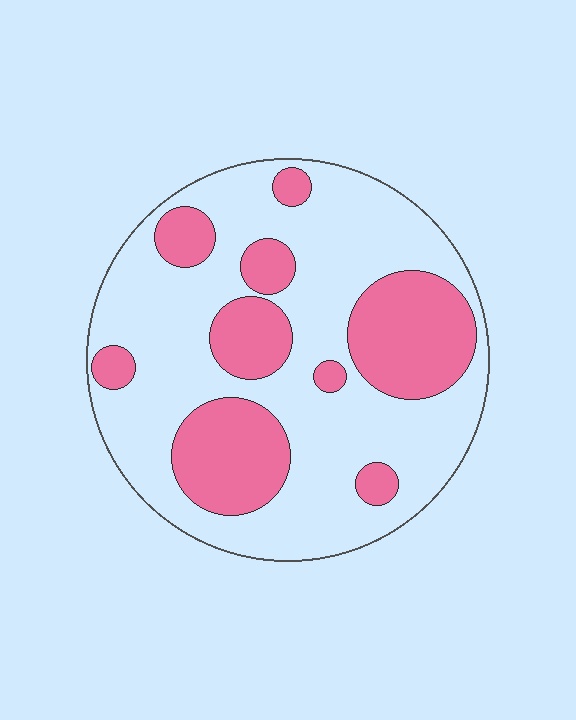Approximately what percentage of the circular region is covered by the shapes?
Approximately 30%.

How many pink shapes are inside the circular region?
9.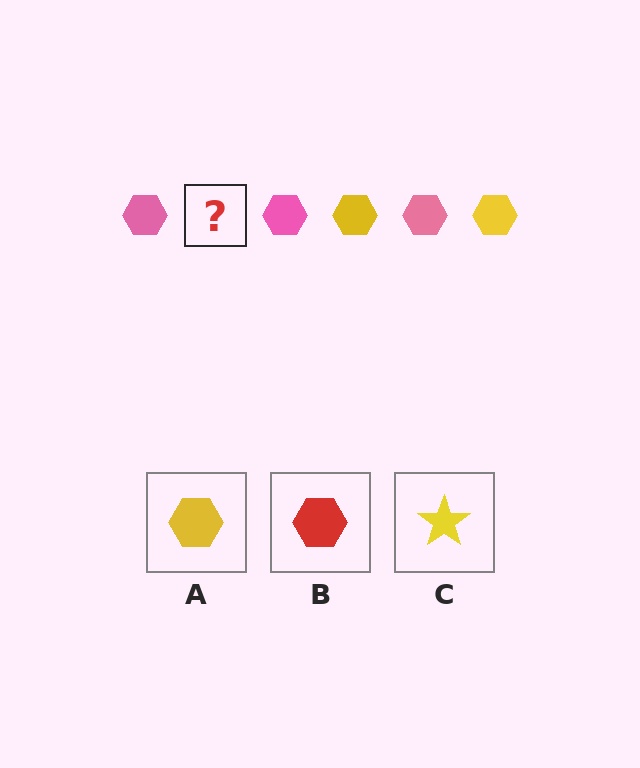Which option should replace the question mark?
Option A.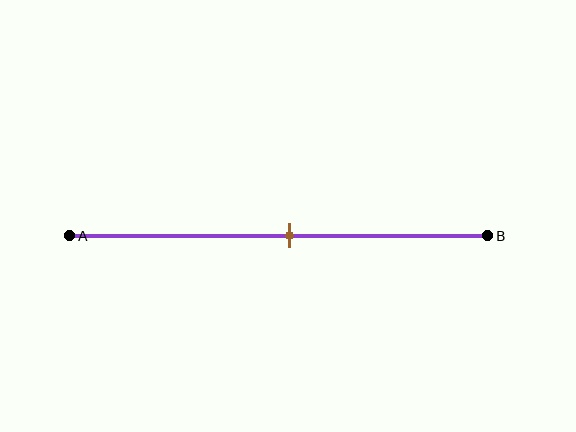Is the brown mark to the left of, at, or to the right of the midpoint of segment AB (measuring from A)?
The brown mark is approximately at the midpoint of segment AB.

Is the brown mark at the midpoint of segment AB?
Yes, the mark is approximately at the midpoint.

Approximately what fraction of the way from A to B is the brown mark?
The brown mark is approximately 55% of the way from A to B.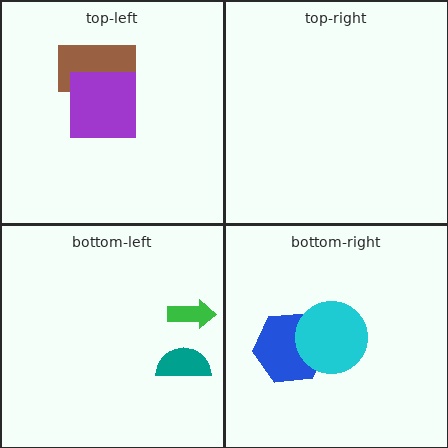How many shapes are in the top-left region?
2.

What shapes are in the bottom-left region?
The teal semicircle, the green arrow.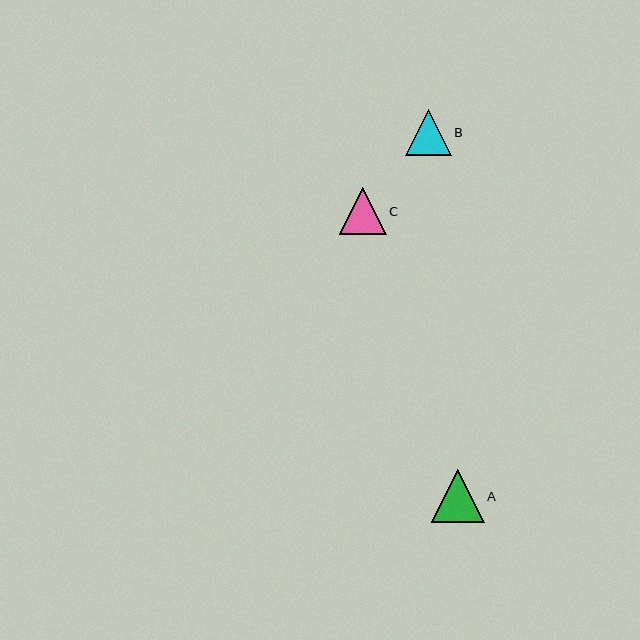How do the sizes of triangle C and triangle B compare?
Triangle C and triangle B are approximately the same size.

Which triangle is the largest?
Triangle A is the largest with a size of approximately 53 pixels.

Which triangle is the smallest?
Triangle B is the smallest with a size of approximately 46 pixels.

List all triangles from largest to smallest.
From largest to smallest: A, C, B.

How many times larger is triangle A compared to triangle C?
Triangle A is approximately 1.1 times the size of triangle C.